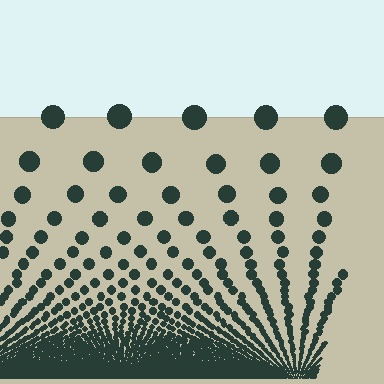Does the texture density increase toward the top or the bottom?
Density increases toward the bottom.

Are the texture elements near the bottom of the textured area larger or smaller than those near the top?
Smaller. The gradient is inverted — elements near the bottom are smaller and denser.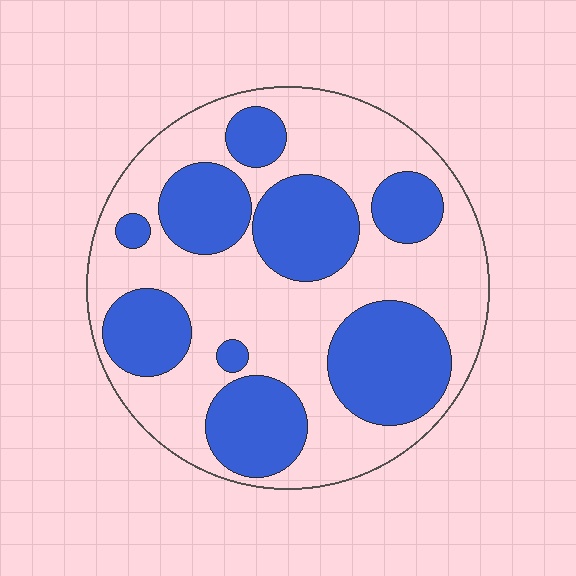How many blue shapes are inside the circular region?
9.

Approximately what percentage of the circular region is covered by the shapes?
Approximately 40%.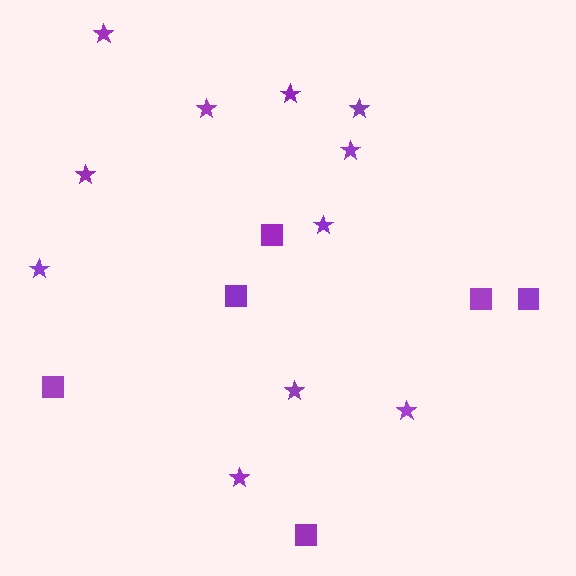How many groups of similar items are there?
There are 2 groups: one group of squares (6) and one group of stars (11).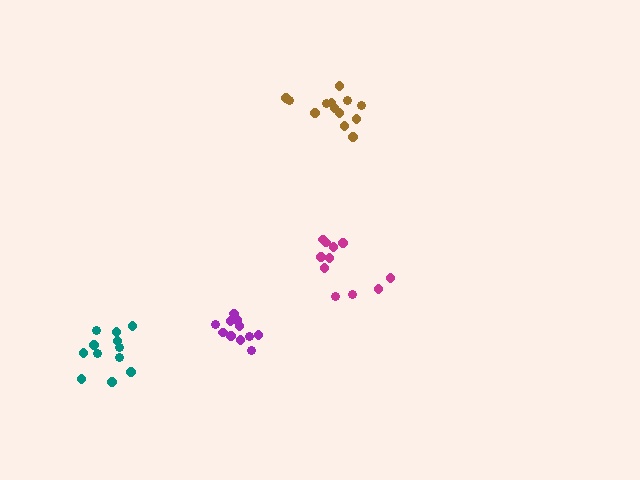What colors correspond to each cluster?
The clusters are colored: purple, magenta, brown, teal.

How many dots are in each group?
Group 1: 12 dots, Group 2: 11 dots, Group 3: 13 dots, Group 4: 12 dots (48 total).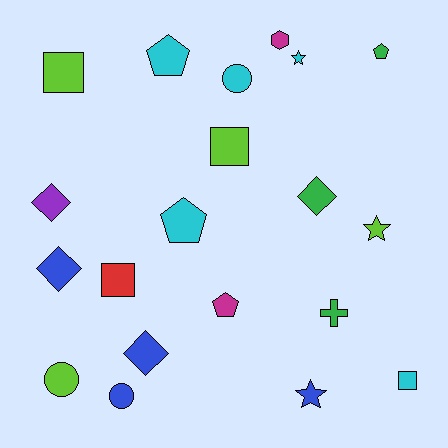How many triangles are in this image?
There are no triangles.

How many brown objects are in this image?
There are no brown objects.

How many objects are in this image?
There are 20 objects.